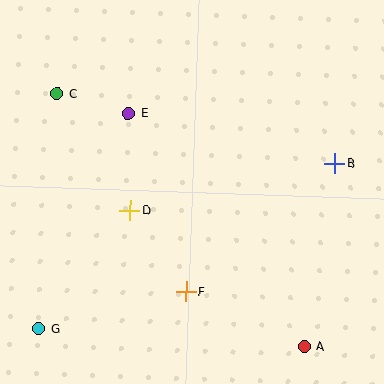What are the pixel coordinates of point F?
Point F is at (186, 292).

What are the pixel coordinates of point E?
Point E is at (128, 113).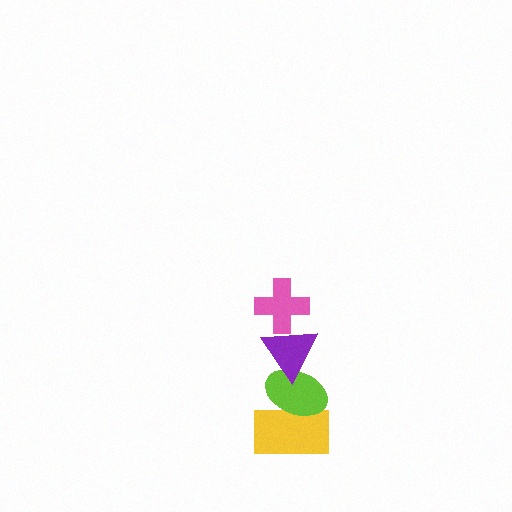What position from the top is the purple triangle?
The purple triangle is 2nd from the top.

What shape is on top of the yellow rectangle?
The lime ellipse is on top of the yellow rectangle.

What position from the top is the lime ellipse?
The lime ellipse is 3rd from the top.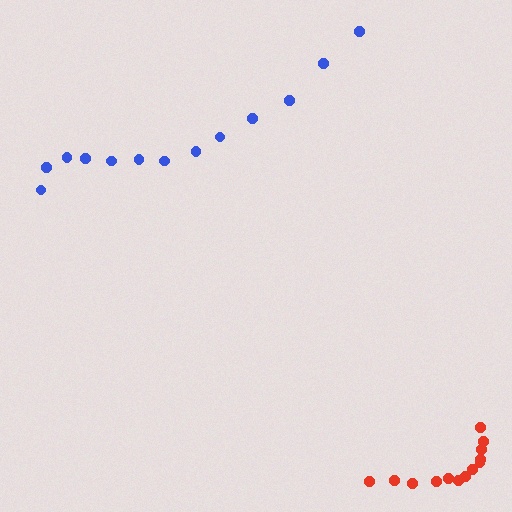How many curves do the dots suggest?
There are 2 distinct paths.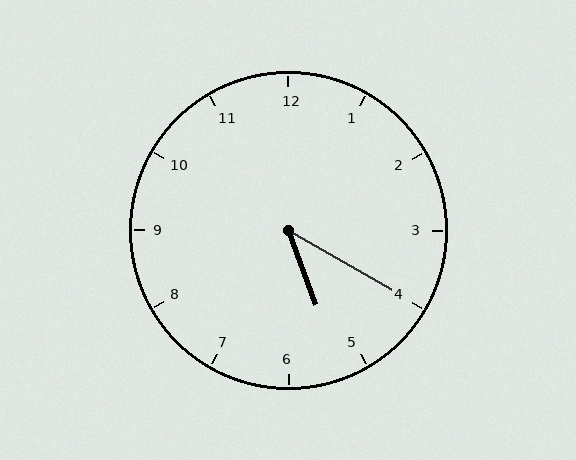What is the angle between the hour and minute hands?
Approximately 40 degrees.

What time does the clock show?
5:20.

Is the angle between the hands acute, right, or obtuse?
It is acute.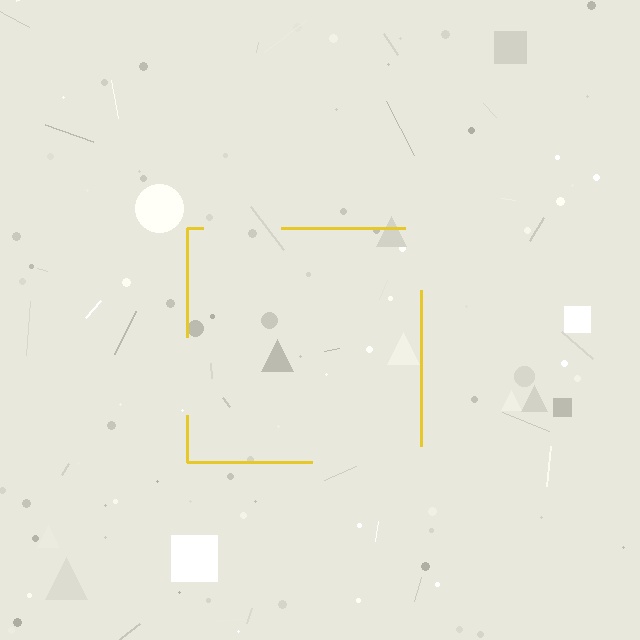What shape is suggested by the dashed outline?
The dashed outline suggests a square.